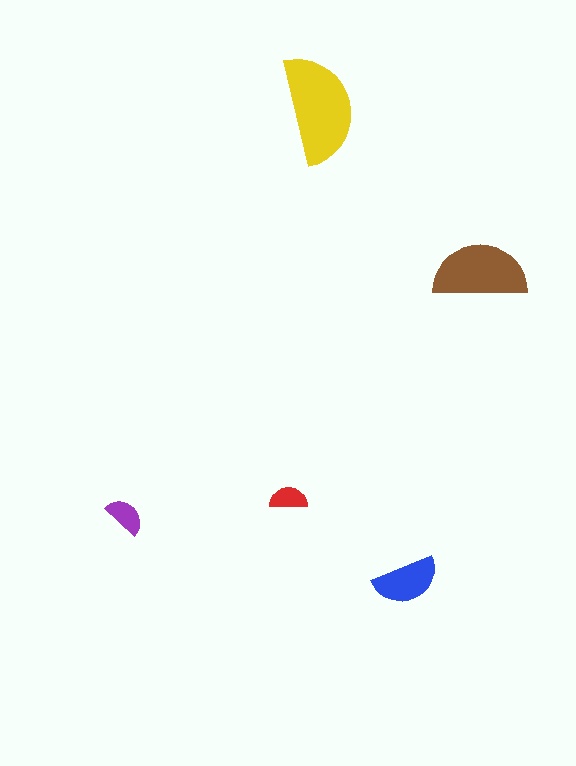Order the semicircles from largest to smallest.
the yellow one, the brown one, the blue one, the purple one, the red one.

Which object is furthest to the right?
The brown semicircle is rightmost.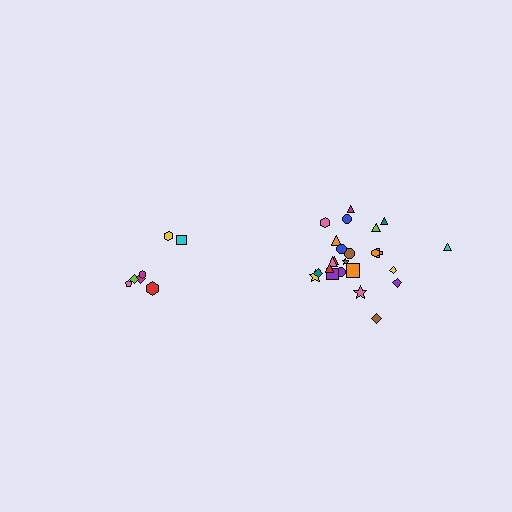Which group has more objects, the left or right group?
The right group.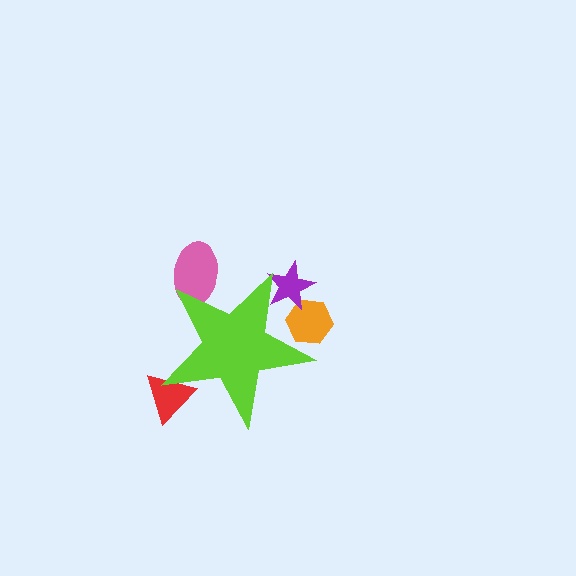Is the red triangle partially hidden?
Yes, the red triangle is partially hidden behind the lime star.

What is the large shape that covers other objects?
A lime star.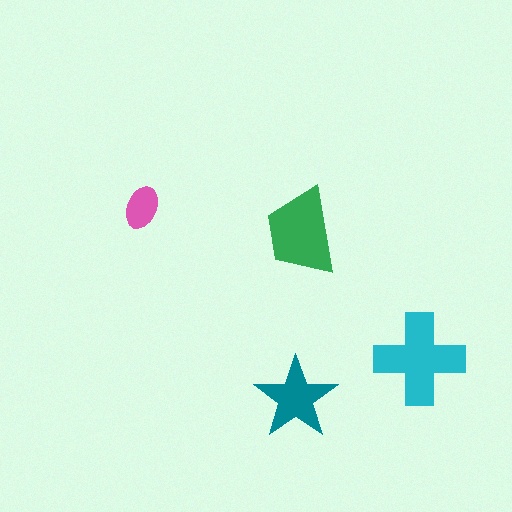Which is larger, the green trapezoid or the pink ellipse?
The green trapezoid.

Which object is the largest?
The cyan cross.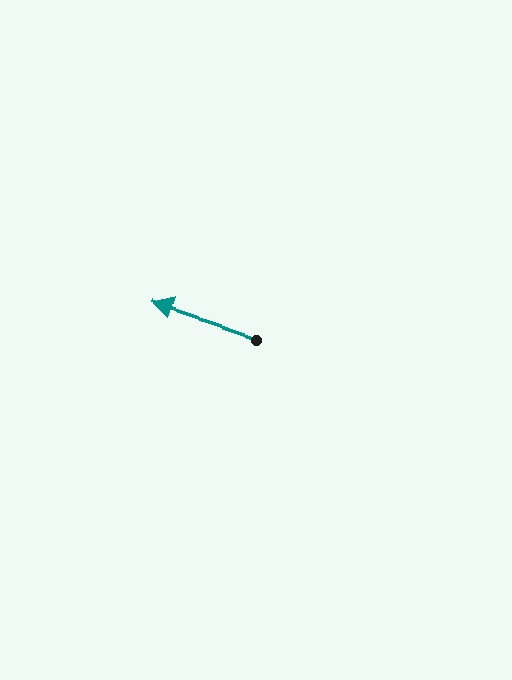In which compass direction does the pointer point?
West.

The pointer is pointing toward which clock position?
Roughly 10 o'clock.